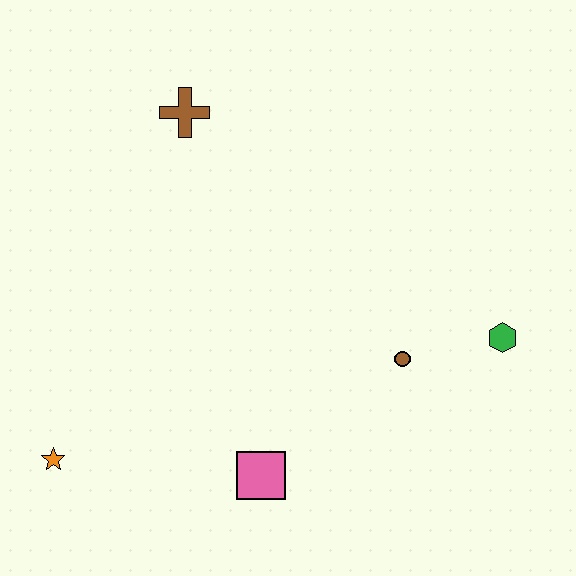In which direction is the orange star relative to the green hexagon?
The orange star is to the left of the green hexagon.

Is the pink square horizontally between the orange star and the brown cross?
No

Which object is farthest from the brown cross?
The green hexagon is farthest from the brown cross.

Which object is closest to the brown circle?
The green hexagon is closest to the brown circle.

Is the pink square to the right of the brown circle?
No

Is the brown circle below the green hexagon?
Yes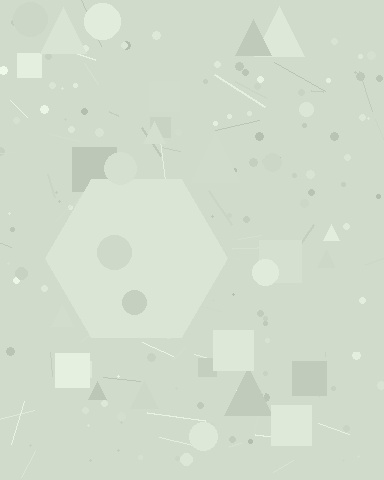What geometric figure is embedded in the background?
A hexagon is embedded in the background.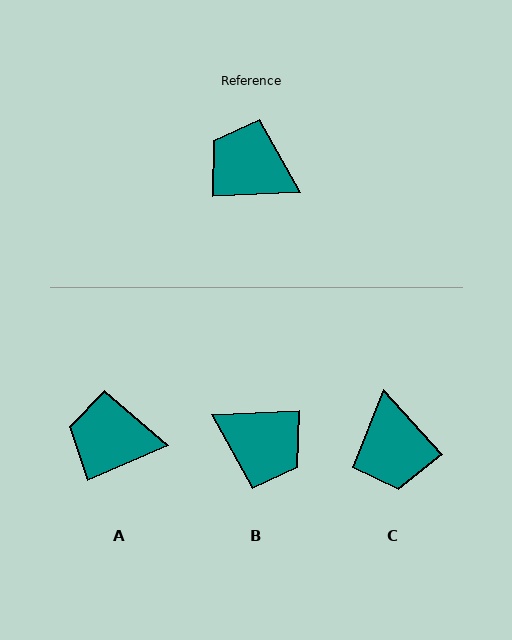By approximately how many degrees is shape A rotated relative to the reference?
Approximately 20 degrees counter-clockwise.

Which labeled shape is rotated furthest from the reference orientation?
B, about 180 degrees away.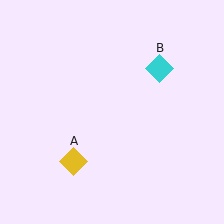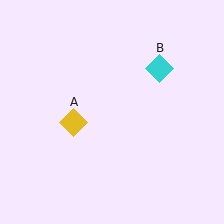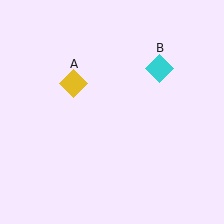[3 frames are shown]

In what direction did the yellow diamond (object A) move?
The yellow diamond (object A) moved up.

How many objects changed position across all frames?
1 object changed position: yellow diamond (object A).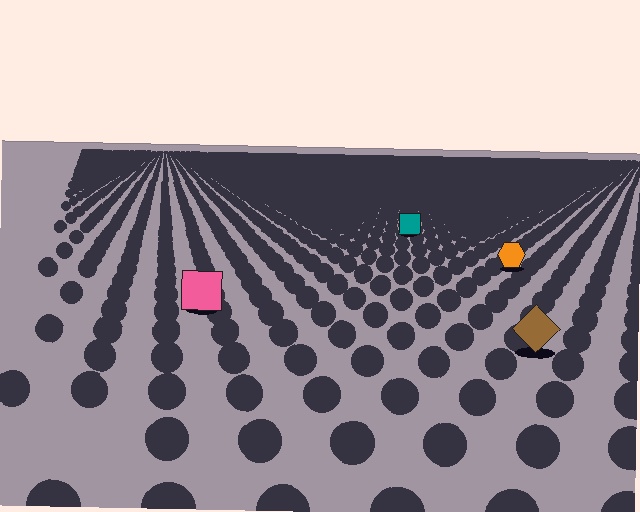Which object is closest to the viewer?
The brown diamond is closest. The texture marks near it are larger and more spread out.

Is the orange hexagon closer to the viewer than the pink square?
No. The pink square is closer — you can tell from the texture gradient: the ground texture is coarser near it.